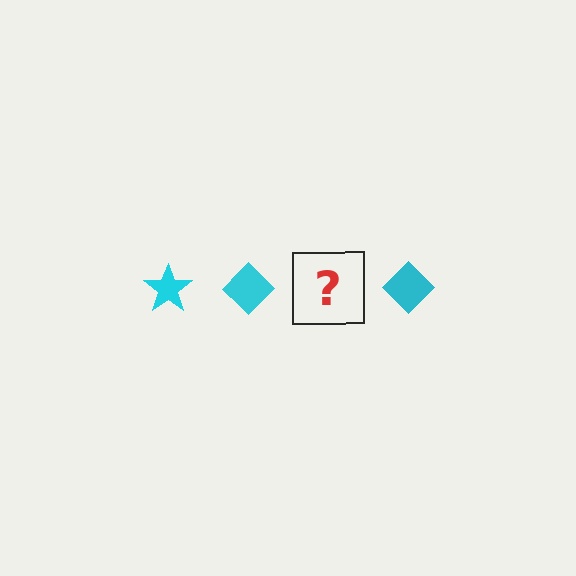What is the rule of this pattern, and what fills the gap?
The rule is that the pattern cycles through star, diamond shapes in cyan. The gap should be filled with a cyan star.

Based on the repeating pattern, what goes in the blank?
The blank should be a cyan star.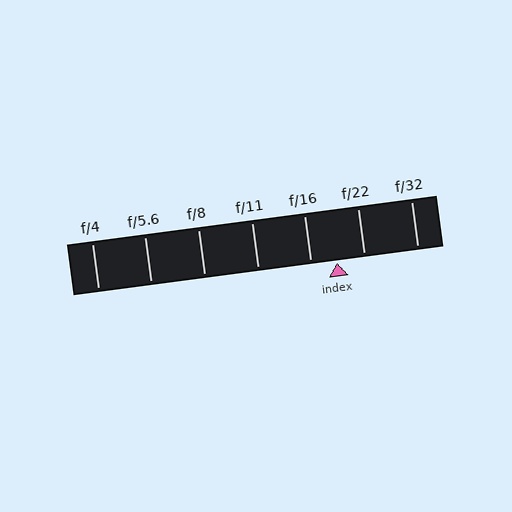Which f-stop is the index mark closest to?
The index mark is closest to f/16.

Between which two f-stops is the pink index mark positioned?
The index mark is between f/16 and f/22.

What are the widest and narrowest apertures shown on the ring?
The widest aperture shown is f/4 and the narrowest is f/32.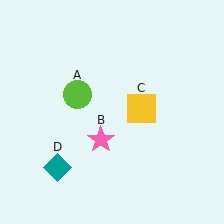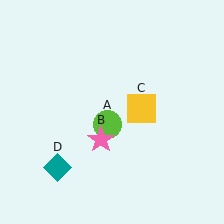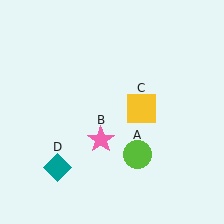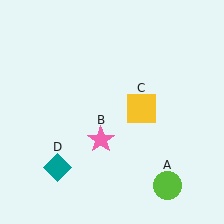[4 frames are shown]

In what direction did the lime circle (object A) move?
The lime circle (object A) moved down and to the right.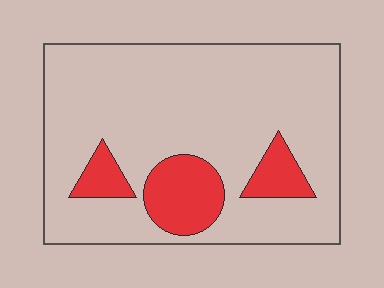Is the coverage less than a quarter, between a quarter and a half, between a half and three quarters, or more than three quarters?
Less than a quarter.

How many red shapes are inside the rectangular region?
3.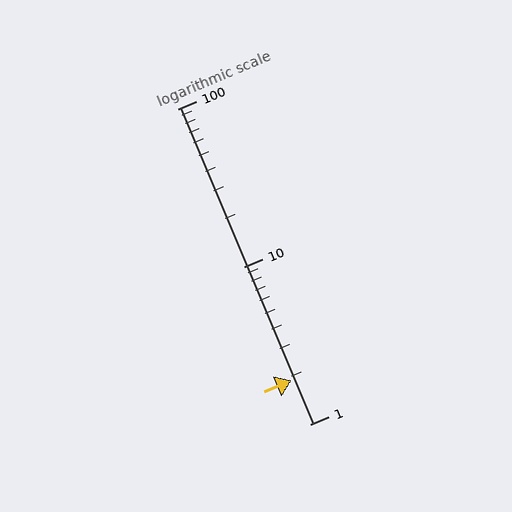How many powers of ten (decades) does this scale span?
The scale spans 2 decades, from 1 to 100.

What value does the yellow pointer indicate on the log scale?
The pointer indicates approximately 1.9.